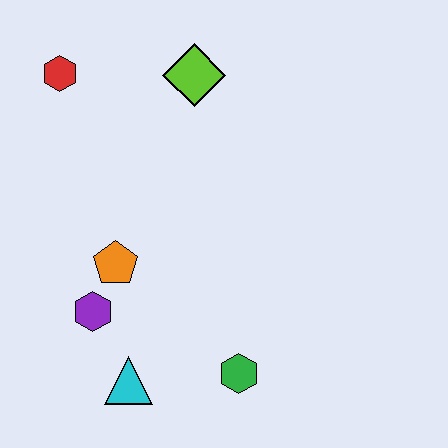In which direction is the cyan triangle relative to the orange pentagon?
The cyan triangle is below the orange pentagon.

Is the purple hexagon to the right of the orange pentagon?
No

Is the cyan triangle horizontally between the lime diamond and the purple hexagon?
Yes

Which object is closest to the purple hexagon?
The orange pentagon is closest to the purple hexagon.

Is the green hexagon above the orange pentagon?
No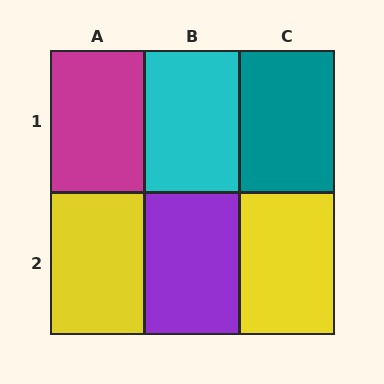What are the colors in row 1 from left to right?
Magenta, cyan, teal.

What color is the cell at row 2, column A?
Yellow.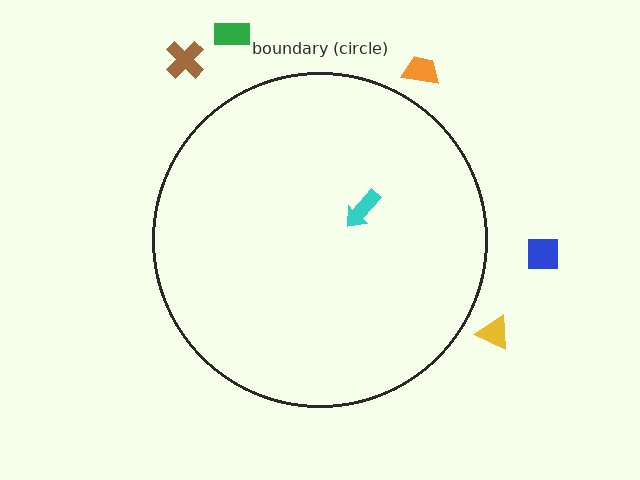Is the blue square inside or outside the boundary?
Outside.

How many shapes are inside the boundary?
1 inside, 5 outside.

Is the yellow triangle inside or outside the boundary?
Outside.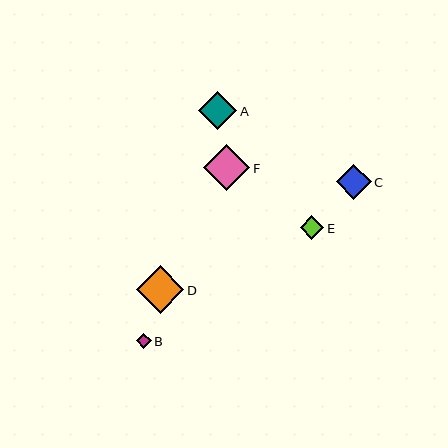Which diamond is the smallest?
Diamond B is the smallest with a size of approximately 15 pixels.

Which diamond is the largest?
Diamond D is the largest with a size of approximately 48 pixels.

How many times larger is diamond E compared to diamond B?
Diamond E is approximately 1.5 times the size of diamond B.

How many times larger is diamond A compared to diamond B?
Diamond A is approximately 2.5 times the size of diamond B.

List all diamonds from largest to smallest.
From largest to smallest: D, F, A, C, E, B.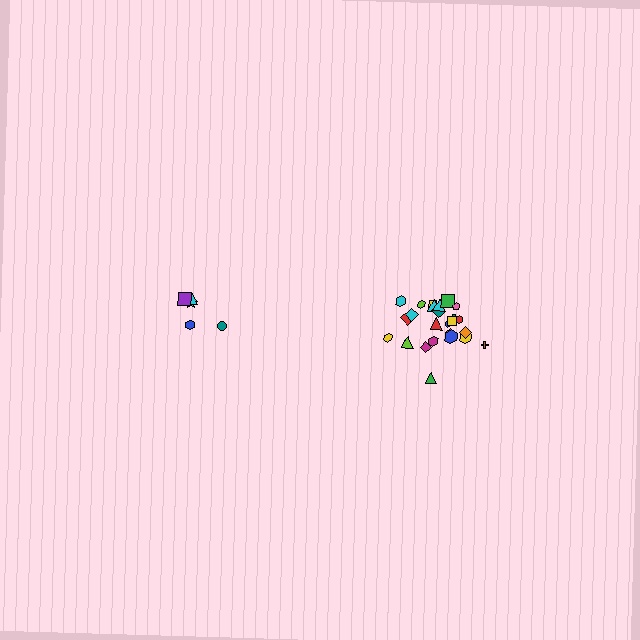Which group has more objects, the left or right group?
The right group.